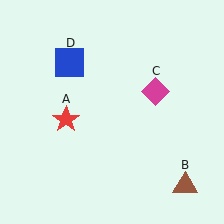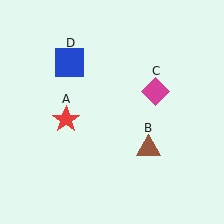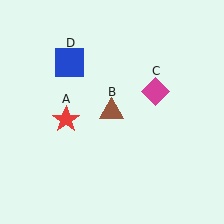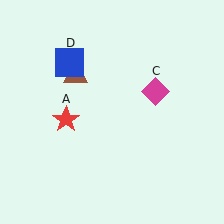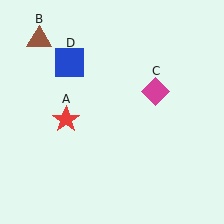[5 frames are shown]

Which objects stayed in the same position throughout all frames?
Red star (object A) and magenta diamond (object C) and blue square (object D) remained stationary.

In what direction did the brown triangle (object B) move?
The brown triangle (object B) moved up and to the left.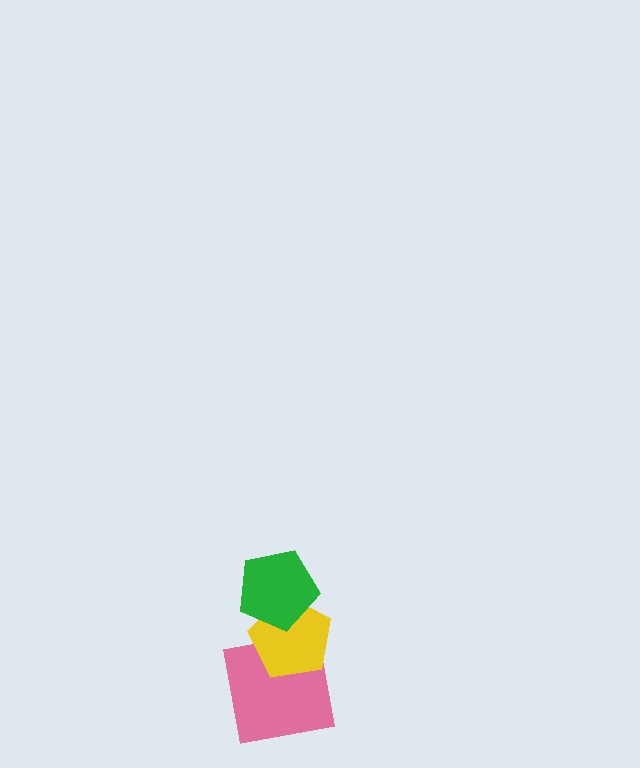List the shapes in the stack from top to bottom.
From top to bottom: the green pentagon, the yellow pentagon, the pink square.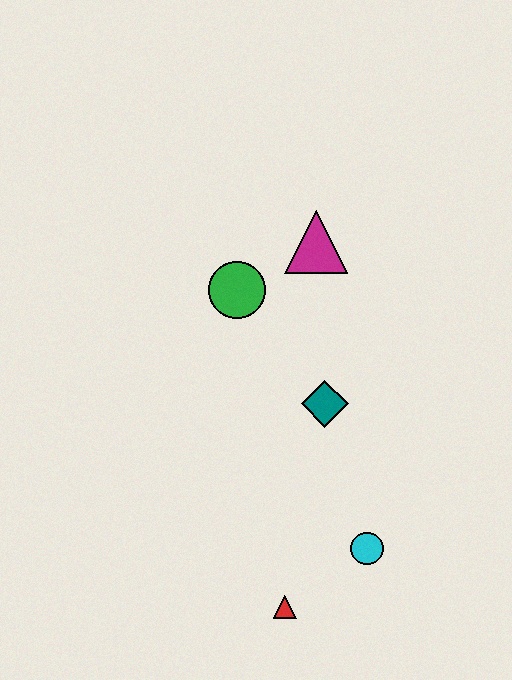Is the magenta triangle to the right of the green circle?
Yes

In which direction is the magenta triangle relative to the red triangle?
The magenta triangle is above the red triangle.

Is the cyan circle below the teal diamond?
Yes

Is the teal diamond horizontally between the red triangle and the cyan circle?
Yes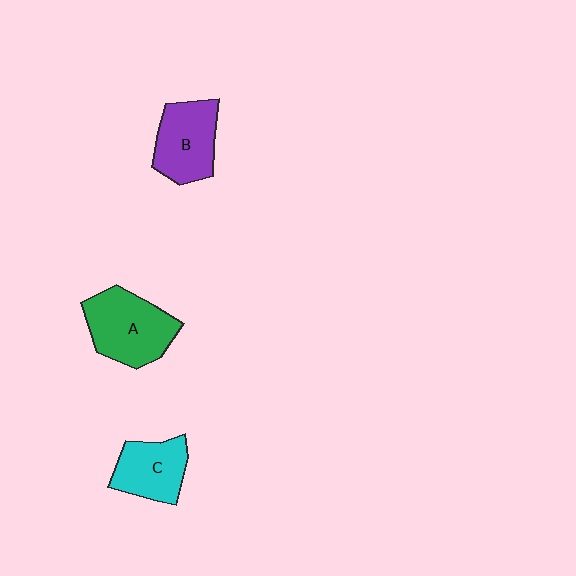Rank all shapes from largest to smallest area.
From largest to smallest: A (green), B (purple), C (cyan).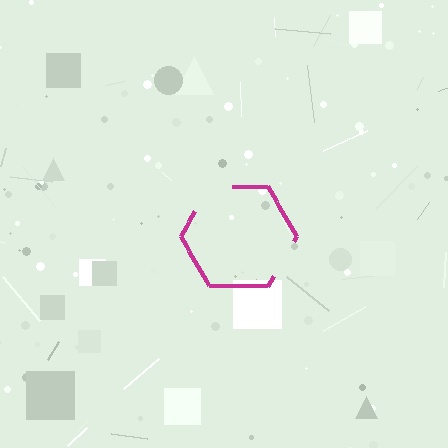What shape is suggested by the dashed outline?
The dashed outline suggests a hexagon.